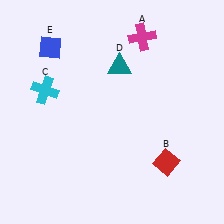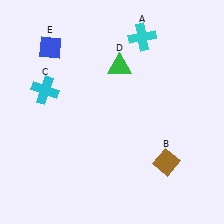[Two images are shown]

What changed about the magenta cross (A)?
In Image 1, A is magenta. In Image 2, it changed to cyan.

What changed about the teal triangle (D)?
In Image 1, D is teal. In Image 2, it changed to green.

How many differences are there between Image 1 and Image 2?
There are 3 differences between the two images.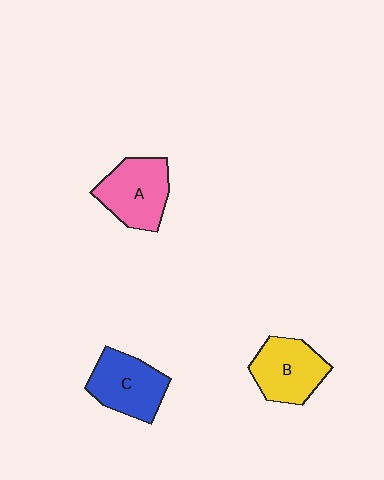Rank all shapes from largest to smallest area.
From largest to smallest: A (pink), C (blue), B (yellow).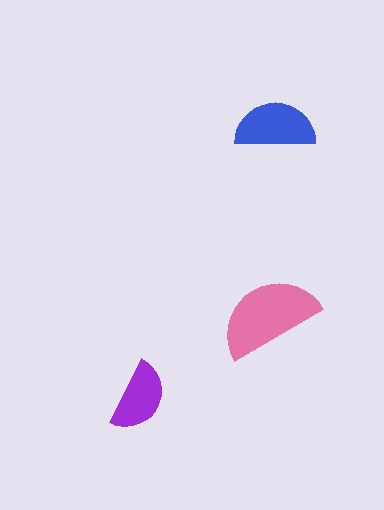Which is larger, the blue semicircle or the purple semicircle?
The blue one.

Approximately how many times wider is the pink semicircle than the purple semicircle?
About 1.5 times wider.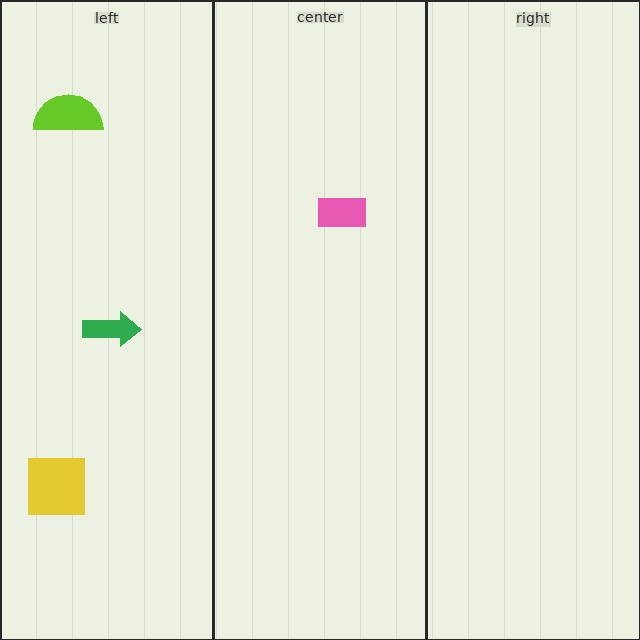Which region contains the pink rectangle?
The center region.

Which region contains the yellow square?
The left region.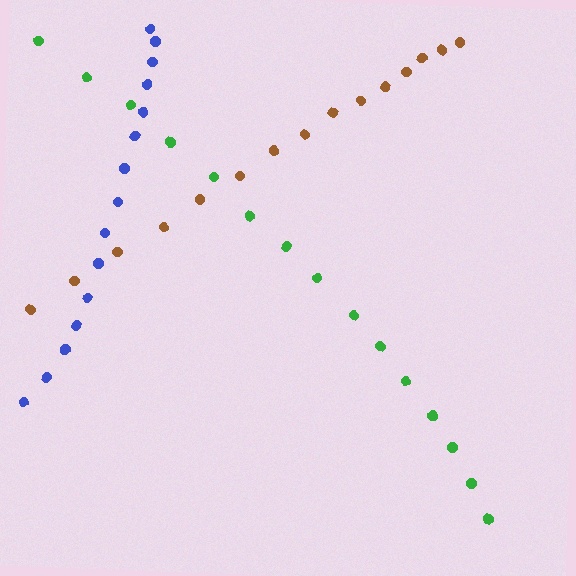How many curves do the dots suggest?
There are 3 distinct paths.